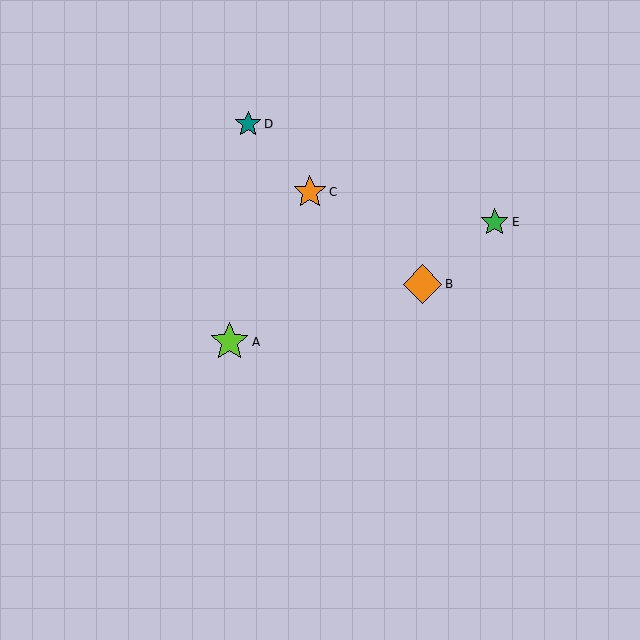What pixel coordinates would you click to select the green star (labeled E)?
Click at (495, 222) to select the green star E.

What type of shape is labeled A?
Shape A is a lime star.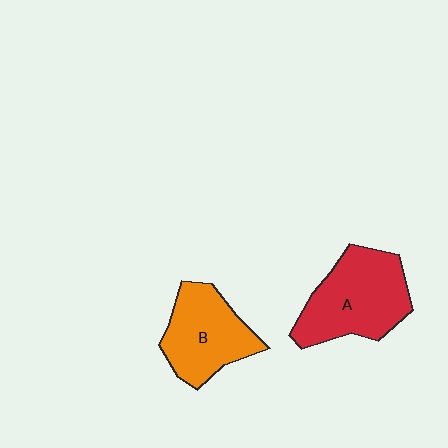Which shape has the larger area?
Shape A (red).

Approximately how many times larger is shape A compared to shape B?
Approximately 1.2 times.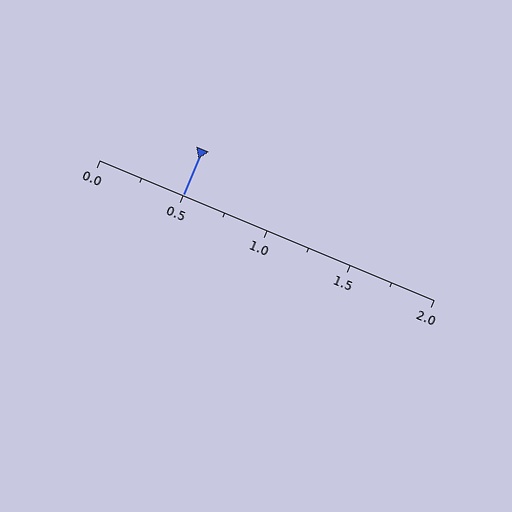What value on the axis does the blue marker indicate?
The marker indicates approximately 0.5.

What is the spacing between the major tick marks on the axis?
The major ticks are spaced 0.5 apart.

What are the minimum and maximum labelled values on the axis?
The axis runs from 0.0 to 2.0.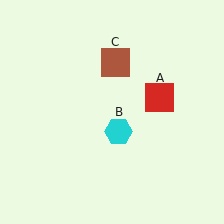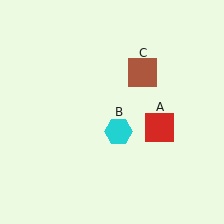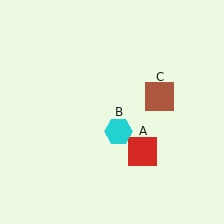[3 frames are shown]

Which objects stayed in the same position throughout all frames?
Cyan hexagon (object B) remained stationary.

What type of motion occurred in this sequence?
The red square (object A), brown square (object C) rotated clockwise around the center of the scene.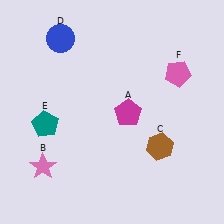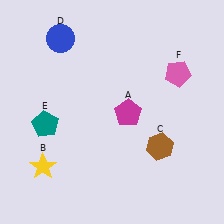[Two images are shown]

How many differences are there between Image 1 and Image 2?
There is 1 difference between the two images.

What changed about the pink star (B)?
In Image 1, B is pink. In Image 2, it changed to yellow.